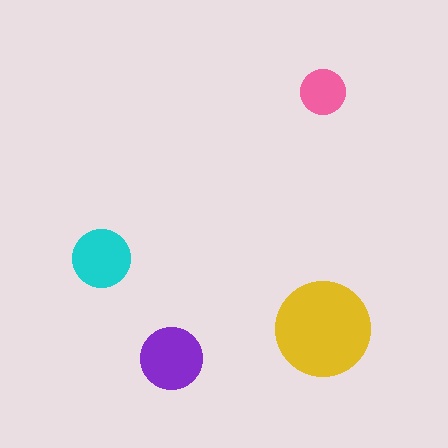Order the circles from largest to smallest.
the yellow one, the purple one, the cyan one, the pink one.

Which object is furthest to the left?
The cyan circle is leftmost.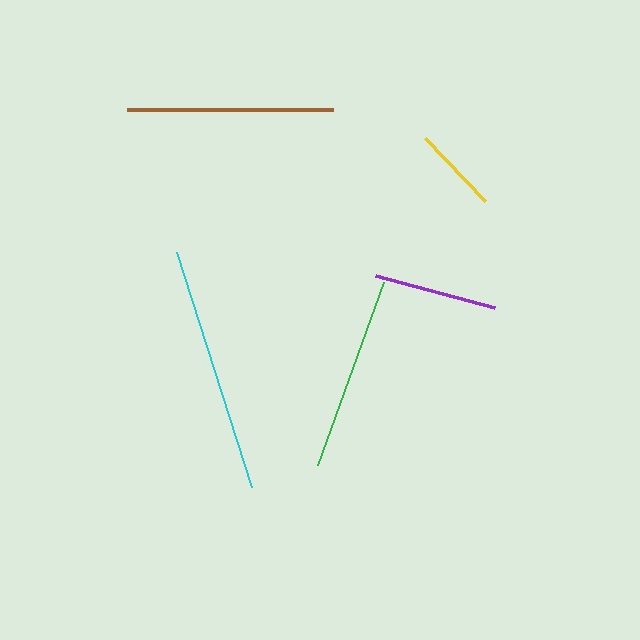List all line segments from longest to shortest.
From longest to shortest: cyan, brown, green, purple, yellow.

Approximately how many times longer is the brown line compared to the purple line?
The brown line is approximately 1.7 times the length of the purple line.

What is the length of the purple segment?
The purple segment is approximately 123 pixels long.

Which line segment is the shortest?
The yellow line is the shortest at approximately 87 pixels.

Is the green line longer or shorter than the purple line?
The green line is longer than the purple line.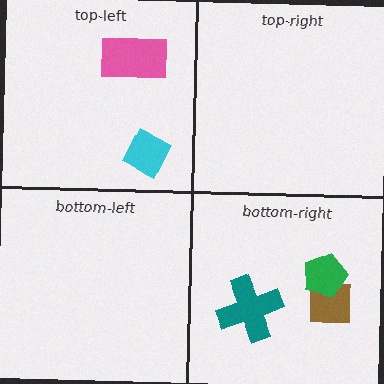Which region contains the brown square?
The bottom-right region.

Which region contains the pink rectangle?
The top-left region.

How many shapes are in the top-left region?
2.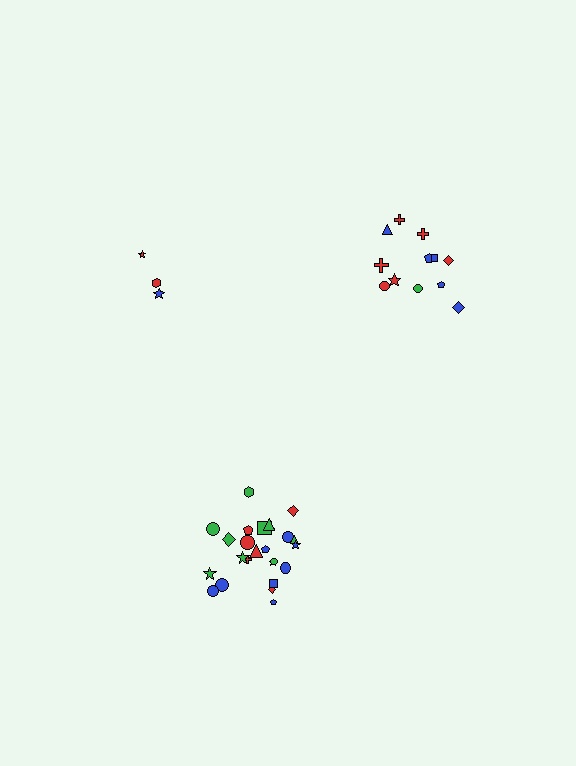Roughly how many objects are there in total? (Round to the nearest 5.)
Roughly 40 objects in total.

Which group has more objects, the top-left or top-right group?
The top-right group.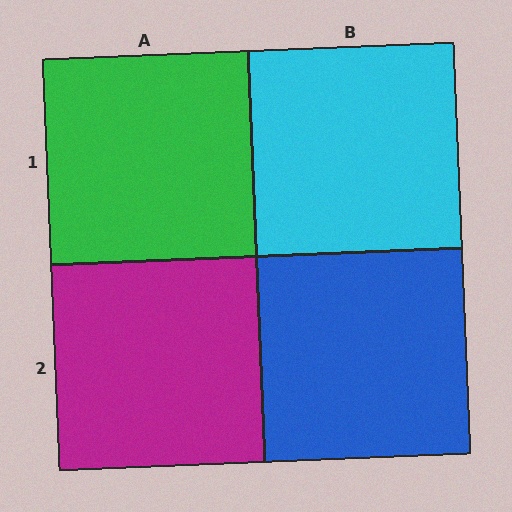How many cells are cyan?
1 cell is cyan.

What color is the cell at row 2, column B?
Blue.